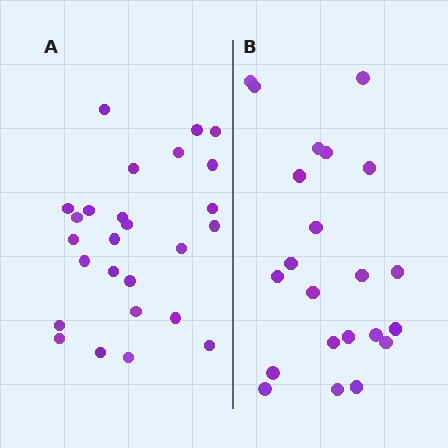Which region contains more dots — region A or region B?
Region A (the left region) has more dots.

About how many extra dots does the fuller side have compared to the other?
Region A has about 4 more dots than region B.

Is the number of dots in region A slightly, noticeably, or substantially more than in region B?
Region A has only slightly more — the two regions are fairly close. The ratio is roughly 1.2 to 1.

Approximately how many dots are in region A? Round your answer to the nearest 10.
About 30 dots. (The exact count is 26, which rounds to 30.)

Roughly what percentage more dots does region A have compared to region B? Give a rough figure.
About 20% more.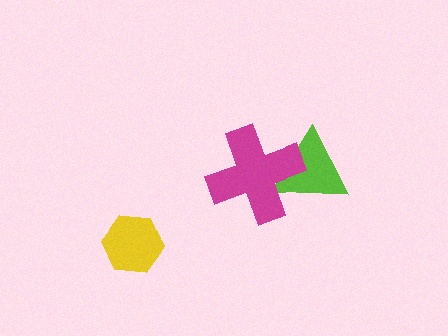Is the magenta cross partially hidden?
No, no other shape covers it.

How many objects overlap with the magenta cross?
1 object overlaps with the magenta cross.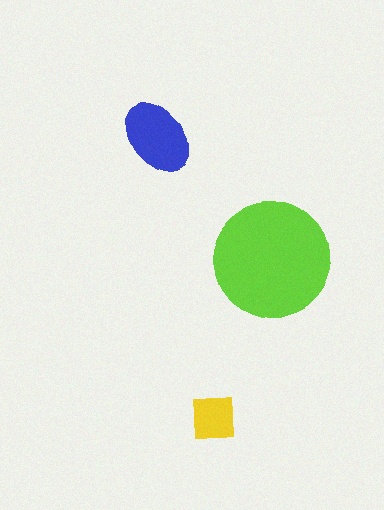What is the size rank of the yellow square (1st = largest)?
3rd.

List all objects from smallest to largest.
The yellow square, the blue ellipse, the lime circle.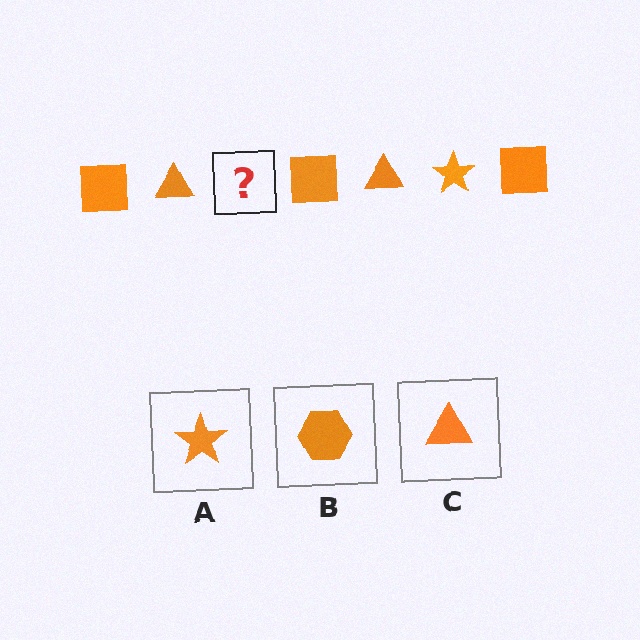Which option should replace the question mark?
Option A.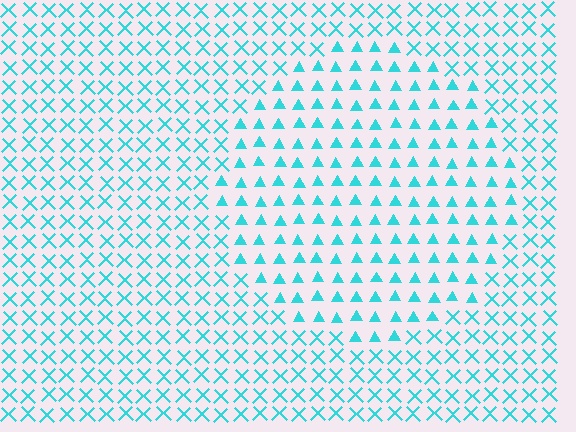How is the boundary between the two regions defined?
The boundary is defined by a change in element shape: triangles inside vs. X marks outside. All elements share the same color and spacing.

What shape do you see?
I see a circle.